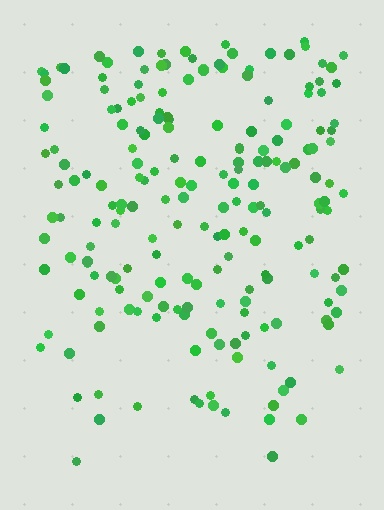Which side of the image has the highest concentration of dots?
The top.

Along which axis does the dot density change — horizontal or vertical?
Vertical.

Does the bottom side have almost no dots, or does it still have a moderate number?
Still a moderate number, just noticeably fewer than the top.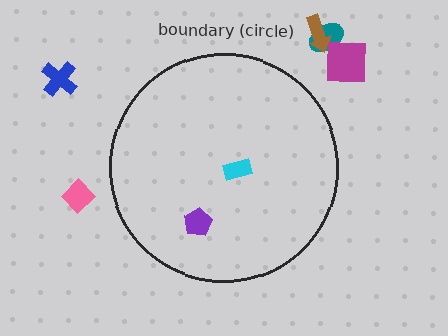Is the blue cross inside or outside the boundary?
Outside.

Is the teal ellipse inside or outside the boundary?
Outside.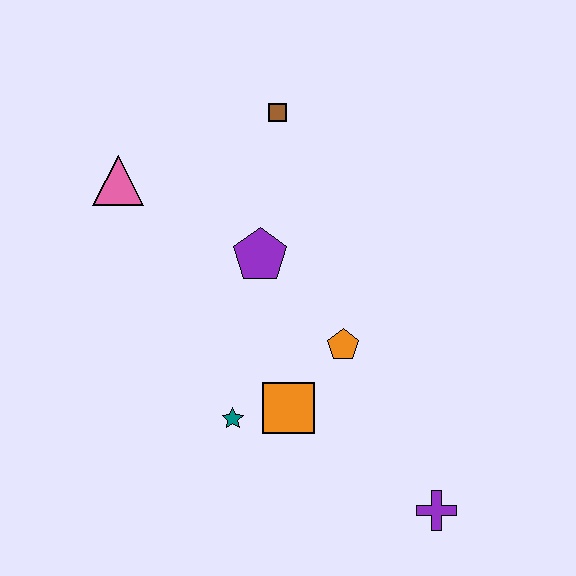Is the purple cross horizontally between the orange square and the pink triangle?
No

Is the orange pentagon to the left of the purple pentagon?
No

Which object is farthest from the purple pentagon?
The purple cross is farthest from the purple pentagon.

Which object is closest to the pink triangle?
The purple pentagon is closest to the pink triangle.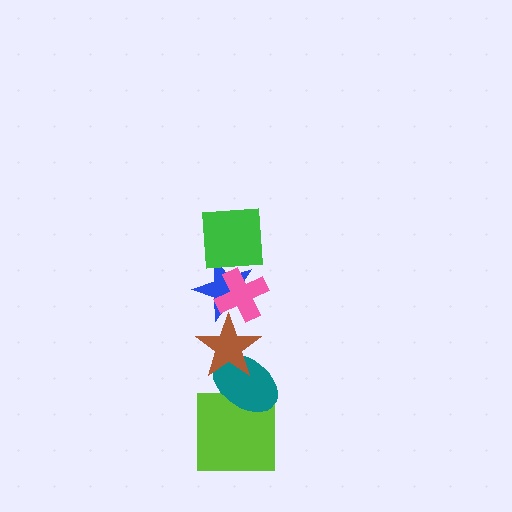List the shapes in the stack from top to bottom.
From top to bottom: the green square, the pink cross, the blue star, the brown star, the teal ellipse, the lime square.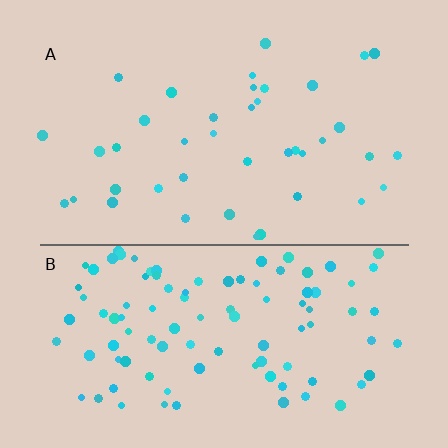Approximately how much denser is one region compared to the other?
Approximately 2.6× — region B over region A.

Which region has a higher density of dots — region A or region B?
B (the bottom).